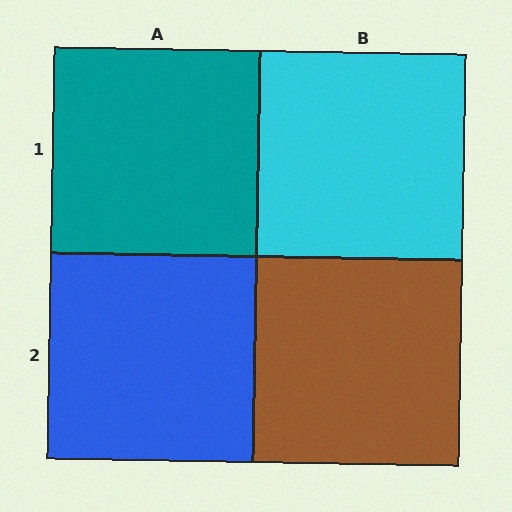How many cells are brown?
1 cell is brown.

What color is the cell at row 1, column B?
Cyan.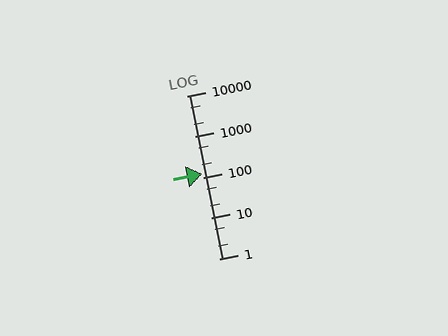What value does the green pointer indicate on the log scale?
The pointer indicates approximately 120.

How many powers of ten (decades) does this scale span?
The scale spans 4 decades, from 1 to 10000.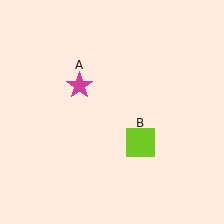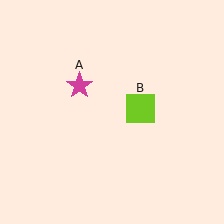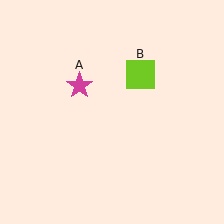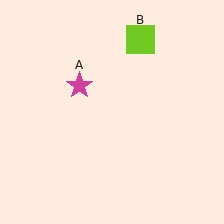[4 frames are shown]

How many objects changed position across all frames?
1 object changed position: lime square (object B).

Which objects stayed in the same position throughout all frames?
Magenta star (object A) remained stationary.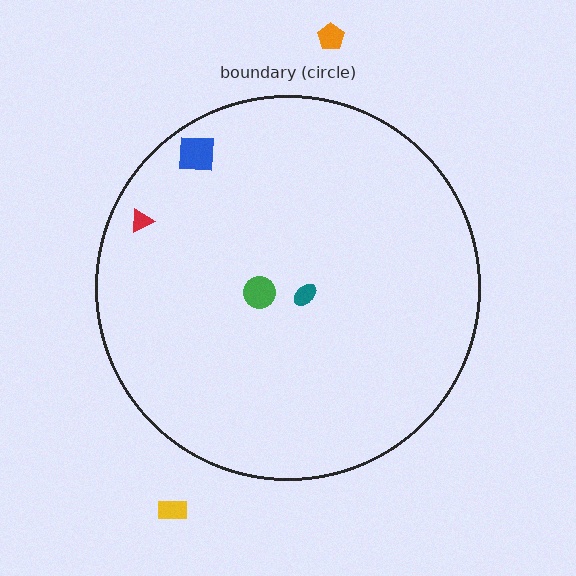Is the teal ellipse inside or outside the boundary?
Inside.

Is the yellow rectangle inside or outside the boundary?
Outside.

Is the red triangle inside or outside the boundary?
Inside.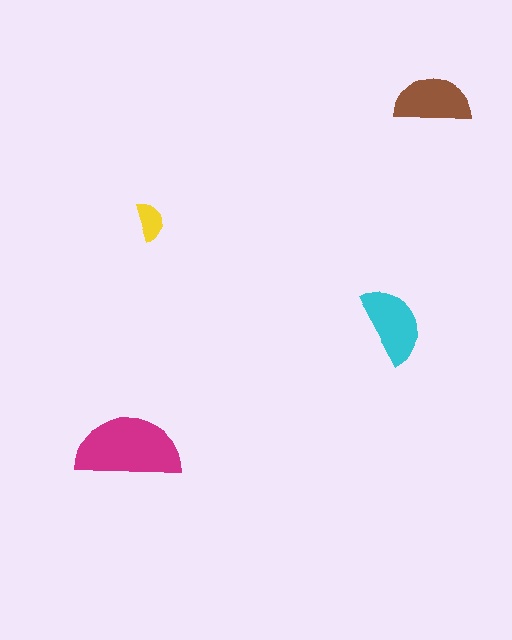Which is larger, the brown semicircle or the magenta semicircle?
The magenta one.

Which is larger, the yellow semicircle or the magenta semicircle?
The magenta one.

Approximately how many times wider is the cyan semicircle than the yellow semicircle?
About 2 times wider.